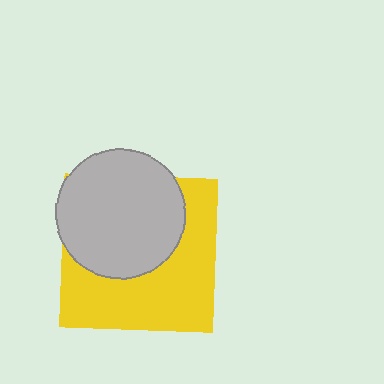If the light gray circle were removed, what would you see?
You would see the complete yellow square.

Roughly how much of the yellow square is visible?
About half of it is visible (roughly 53%).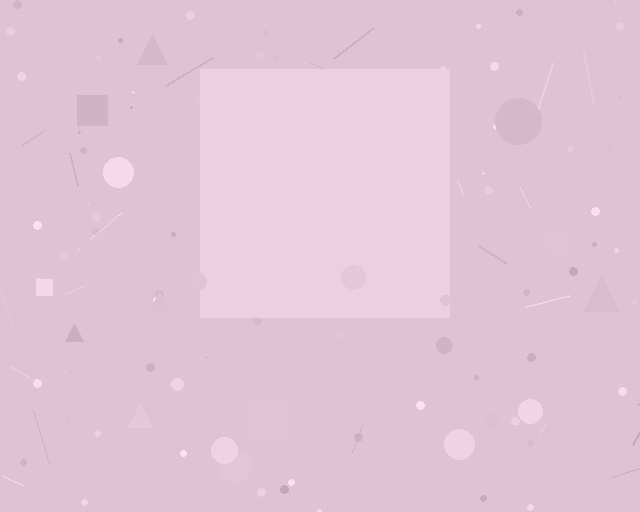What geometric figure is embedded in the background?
A square is embedded in the background.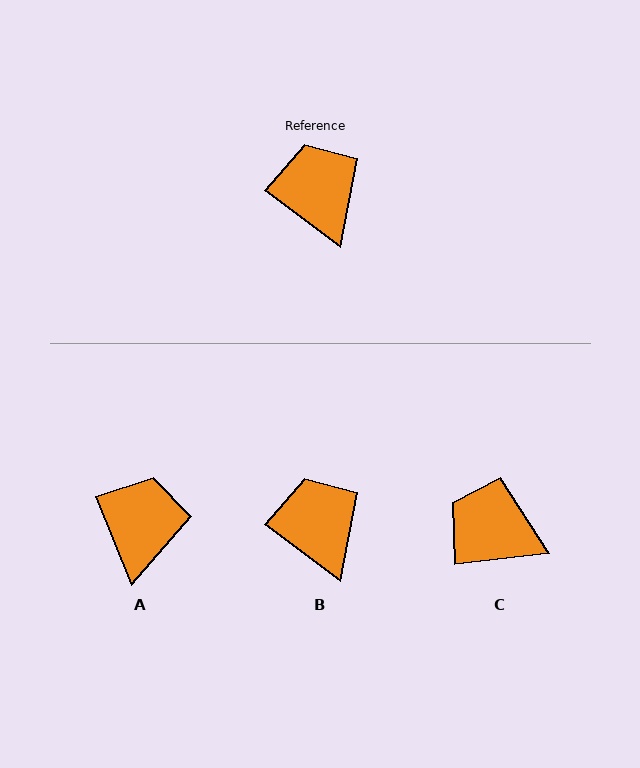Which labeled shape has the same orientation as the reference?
B.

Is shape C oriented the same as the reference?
No, it is off by about 43 degrees.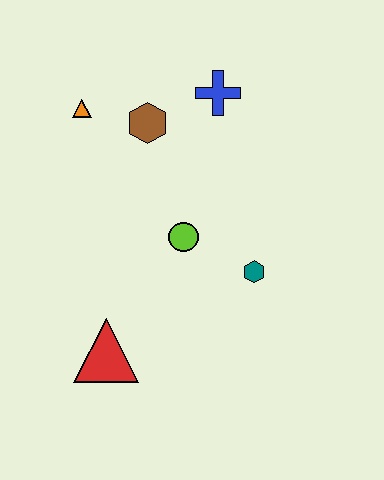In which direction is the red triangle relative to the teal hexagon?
The red triangle is to the left of the teal hexagon.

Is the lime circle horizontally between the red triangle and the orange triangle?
No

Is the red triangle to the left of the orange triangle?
No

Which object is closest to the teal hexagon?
The lime circle is closest to the teal hexagon.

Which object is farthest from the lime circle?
The orange triangle is farthest from the lime circle.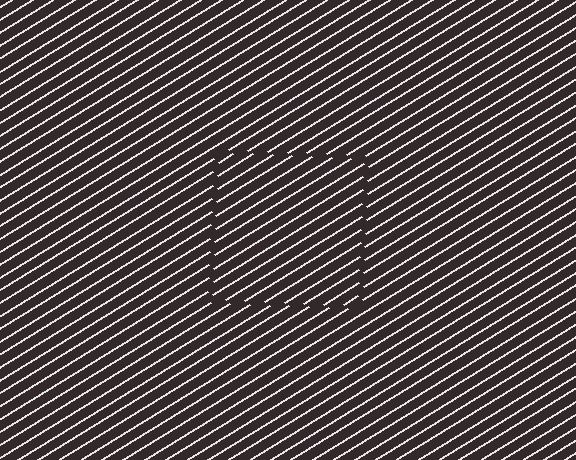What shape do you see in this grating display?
An illusory square. The interior of the shape contains the same grating, shifted by half a period — the contour is defined by the phase discontinuity where line-ends from the inner and outer gratings abut.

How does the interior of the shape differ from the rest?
The interior of the shape contains the same grating, shifted by half a period — the contour is defined by the phase discontinuity where line-ends from the inner and outer gratings abut.